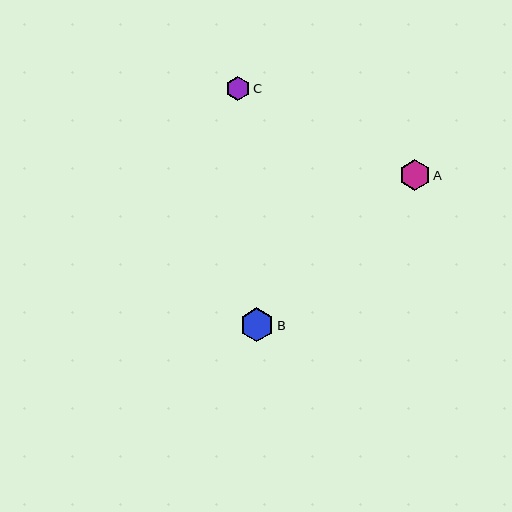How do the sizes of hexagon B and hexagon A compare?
Hexagon B and hexagon A are approximately the same size.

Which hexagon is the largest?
Hexagon B is the largest with a size of approximately 34 pixels.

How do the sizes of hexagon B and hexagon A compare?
Hexagon B and hexagon A are approximately the same size.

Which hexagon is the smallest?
Hexagon C is the smallest with a size of approximately 24 pixels.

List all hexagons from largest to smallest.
From largest to smallest: B, A, C.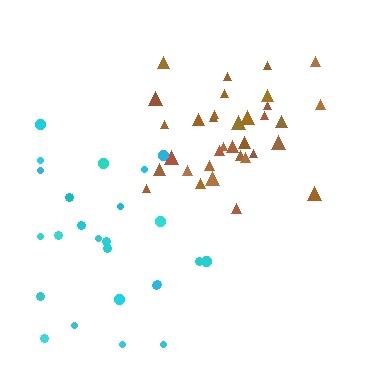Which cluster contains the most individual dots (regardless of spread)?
Brown (34).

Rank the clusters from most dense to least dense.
brown, cyan.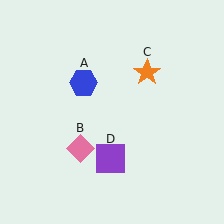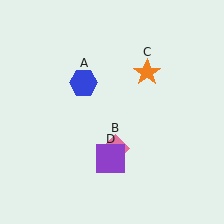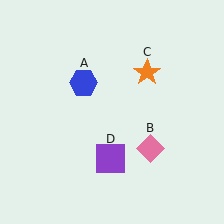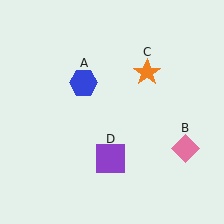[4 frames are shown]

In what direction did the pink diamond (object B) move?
The pink diamond (object B) moved right.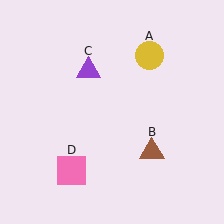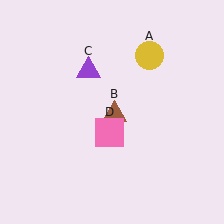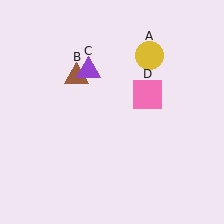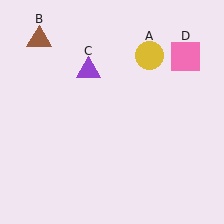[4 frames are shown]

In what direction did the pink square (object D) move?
The pink square (object D) moved up and to the right.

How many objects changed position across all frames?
2 objects changed position: brown triangle (object B), pink square (object D).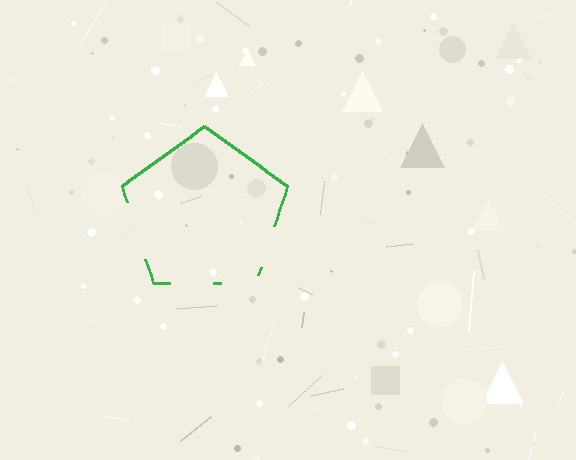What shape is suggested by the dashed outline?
The dashed outline suggests a pentagon.